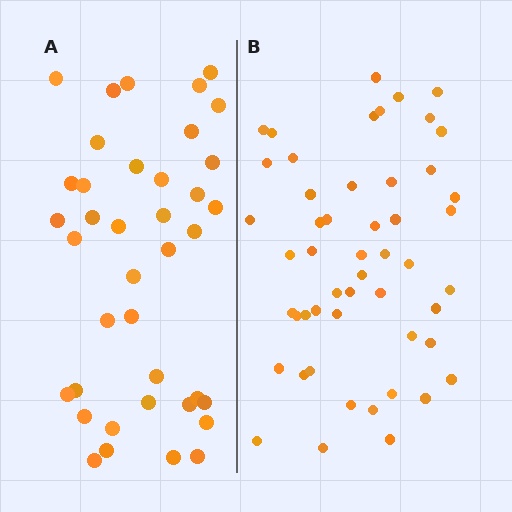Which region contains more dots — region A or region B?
Region B (the right region) has more dots.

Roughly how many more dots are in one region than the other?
Region B has roughly 12 or so more dots than region A.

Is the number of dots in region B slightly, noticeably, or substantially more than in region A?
Region B has noticeably more, but not dramatically so. The ratio is roughly 1.3 to 1.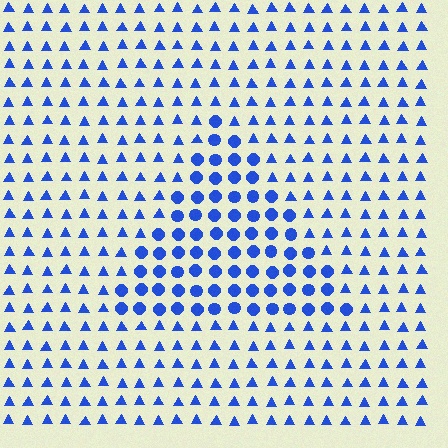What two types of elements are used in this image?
The image uses circles inside the triangle region and triangles outside it.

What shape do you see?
I see a triangle.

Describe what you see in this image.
The image is filled with small blue elements arranged in a uniform grid. A triangle-shaped region contains circles, while the surrounding area contains triangles. The boundary is defined purely by the change in element shape.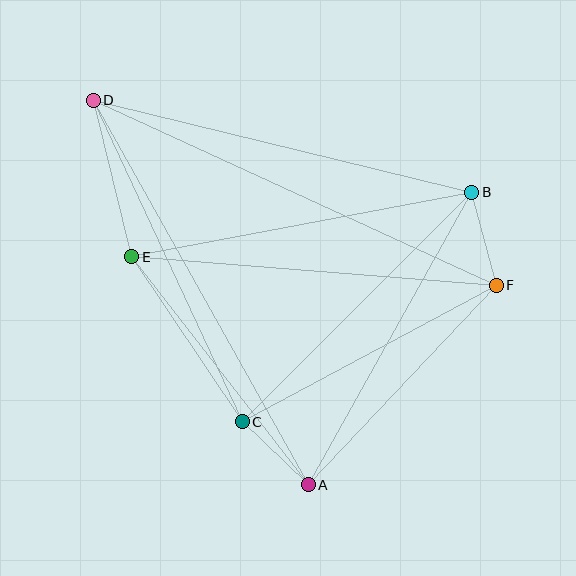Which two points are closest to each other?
Points A and C are closest to each other.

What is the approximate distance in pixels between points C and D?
The distance between C and D is approximately 354 pixels.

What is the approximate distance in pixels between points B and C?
The distance between B and C is approximately 325 pixels.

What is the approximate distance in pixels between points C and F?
The distance between C and F is approximately 288 pixels.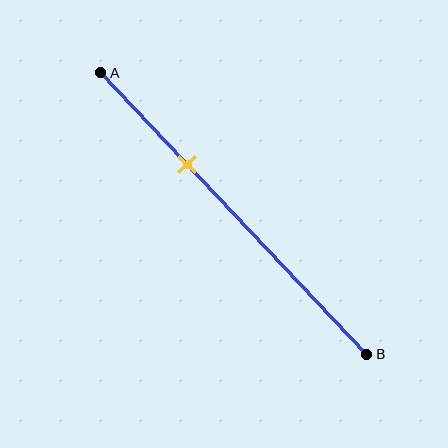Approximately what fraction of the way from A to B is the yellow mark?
The yellow mark is approximately 35% of the way from A to B.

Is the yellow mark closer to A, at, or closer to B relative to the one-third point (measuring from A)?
The yellow mark is approximately at the one-third point of segment AB.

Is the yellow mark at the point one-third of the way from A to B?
Yes, the mark is approximately at the one-third point.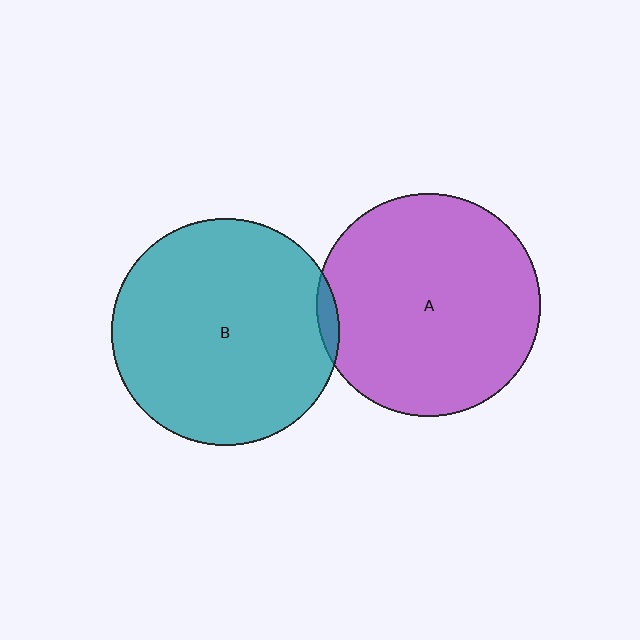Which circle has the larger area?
Circle B (teal).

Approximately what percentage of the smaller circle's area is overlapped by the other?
Approximately 5%.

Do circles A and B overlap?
Yes.